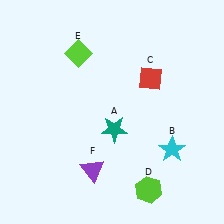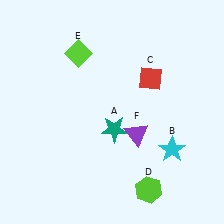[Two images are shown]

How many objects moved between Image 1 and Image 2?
1 object moved between the two images.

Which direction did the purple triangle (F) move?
The purple triangle (F) moved right.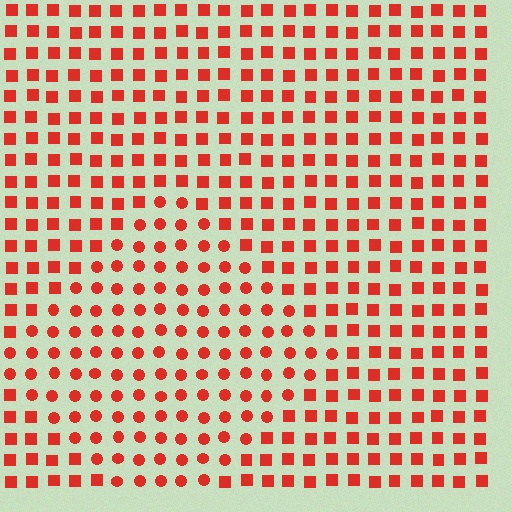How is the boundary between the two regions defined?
The boundary is defined by a change in element shape: circles inside vs. squares outside. All elements share the same color and spacing.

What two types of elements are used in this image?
The image uses circles inside the diamond region and squares outside it.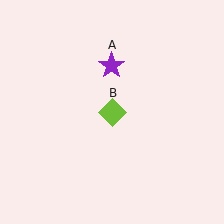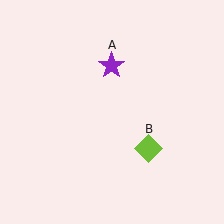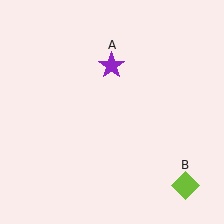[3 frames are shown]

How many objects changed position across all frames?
1 object changed position: lime diamond (object B).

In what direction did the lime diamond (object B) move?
The lime diamond (object B) moved down and to the right.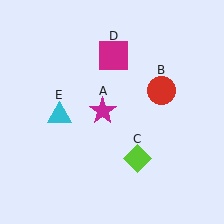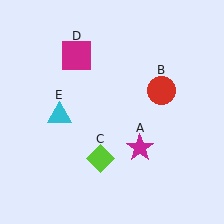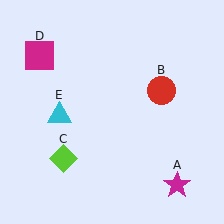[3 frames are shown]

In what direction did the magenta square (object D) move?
The magenta square (object D) moved left.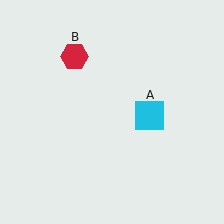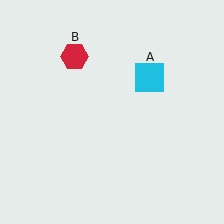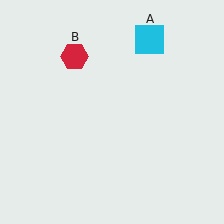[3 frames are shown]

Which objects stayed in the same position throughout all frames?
Red hexagon (object B) remained stationary.